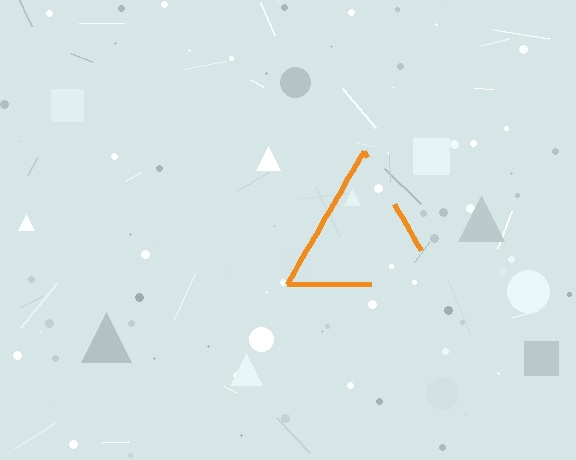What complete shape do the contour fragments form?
The contour fragments form a triangle.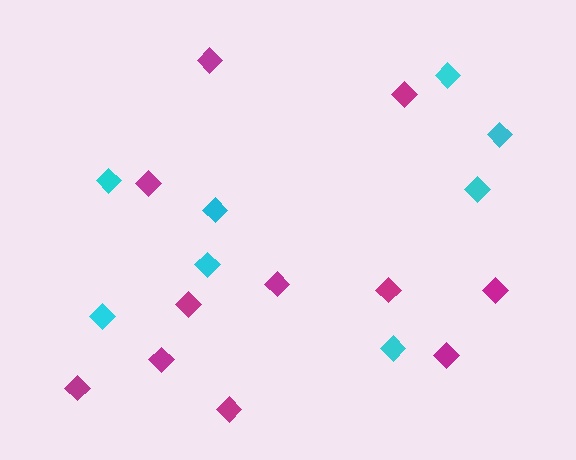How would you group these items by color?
There are 2 groups: one group of magenta diamonds (11) and one group of cyan diamonds (8).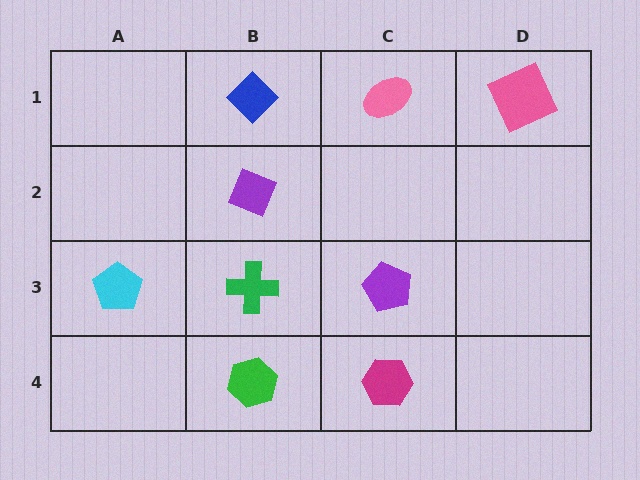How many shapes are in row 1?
3 shapes.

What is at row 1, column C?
A pink ellipse.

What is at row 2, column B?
A purple diamond.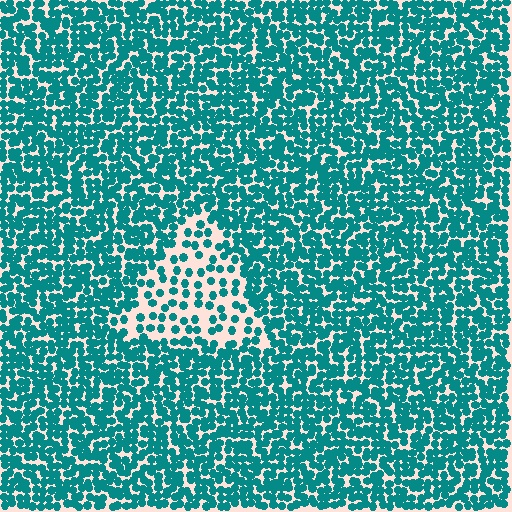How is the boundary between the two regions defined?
The boundary is defined by a change in element density (approximately 2.4x ratio). All elements are the same color, size, and shape.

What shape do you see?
I see a triangle.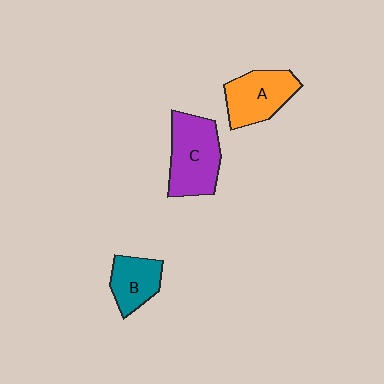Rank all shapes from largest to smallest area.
From largest to smallest: C (purple), A (orange), B (teal).